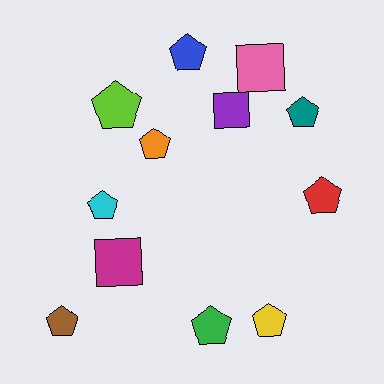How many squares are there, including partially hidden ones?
There are 3 squares.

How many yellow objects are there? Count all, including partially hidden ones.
There is 1 yellow object.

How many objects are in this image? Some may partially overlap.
There are 12 objects.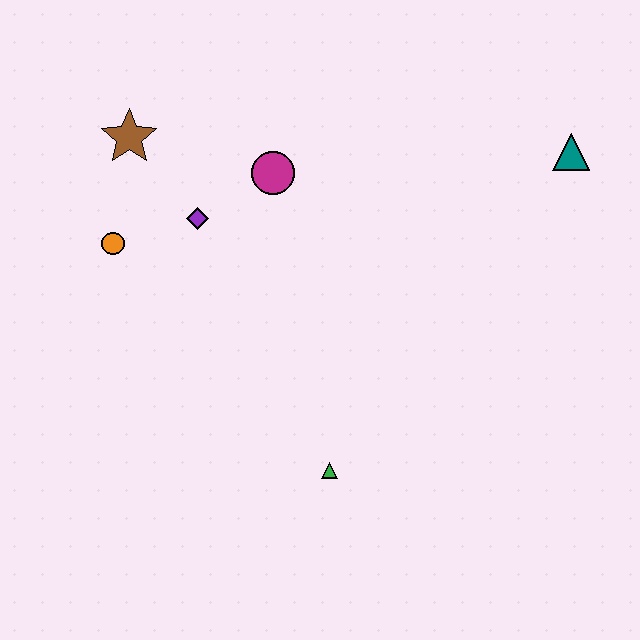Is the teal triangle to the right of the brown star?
Yes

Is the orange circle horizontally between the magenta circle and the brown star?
No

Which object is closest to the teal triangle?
The magenta circle is closest to the teal triangle.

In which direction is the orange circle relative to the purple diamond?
The orange circle is to the left of the purple diamond.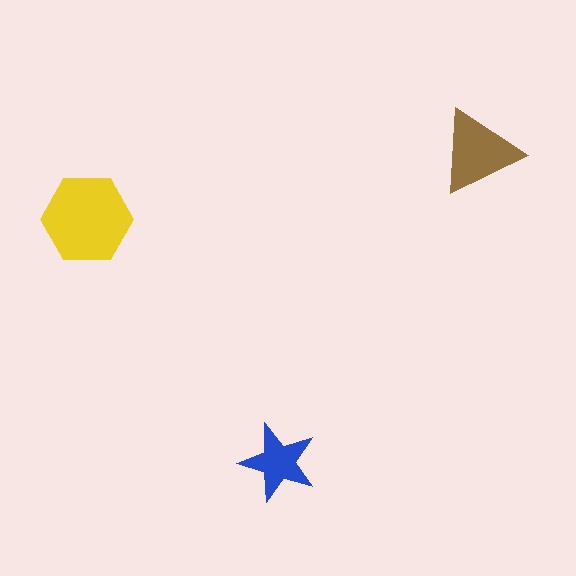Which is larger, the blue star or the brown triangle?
The brown triangle.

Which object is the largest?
The yellow hexagon.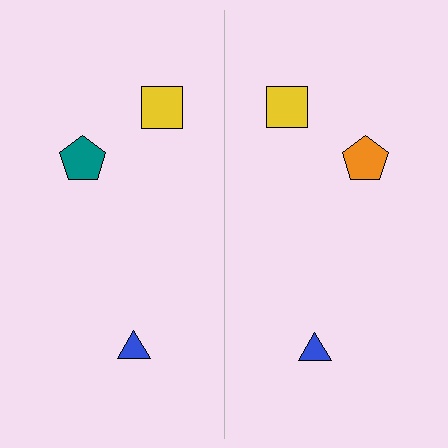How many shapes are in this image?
There are 6 shapes in this image.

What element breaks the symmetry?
The orange pentagon on the right side breaks the symmetry — its mirror counterpart is teal.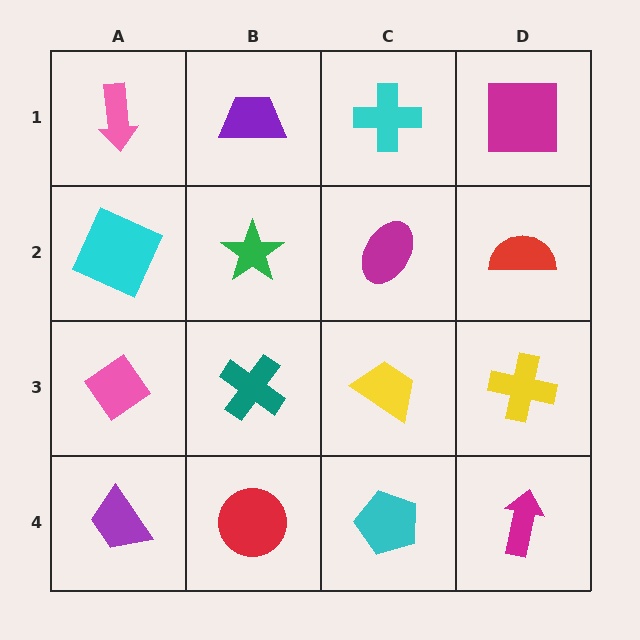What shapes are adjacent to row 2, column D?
A magenta square (row 1, column D), a yellow cross (row 3, column D), a magenta ellipse (row 2, column C).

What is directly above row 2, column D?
A magenta square.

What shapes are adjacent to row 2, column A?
A pink arrow (row 1, column A), a pink diamond (row 3, column A), a green star (row 2, column B).